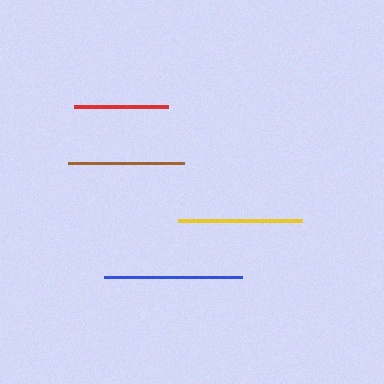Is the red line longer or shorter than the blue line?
The blue line is longer than the red line.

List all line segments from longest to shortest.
From longest to shortest: blue, yellow, brown, red.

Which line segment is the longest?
The blue line is the longest at approximately 137 pixels.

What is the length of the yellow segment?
The yellow segment is approximately 124 pixels long.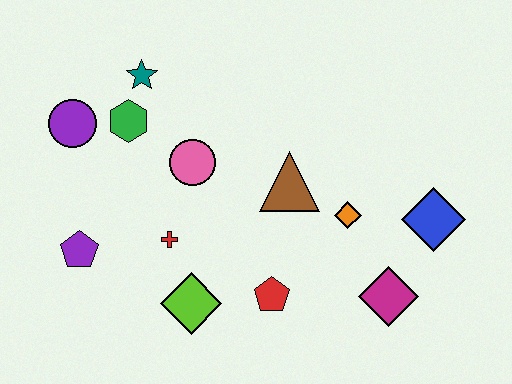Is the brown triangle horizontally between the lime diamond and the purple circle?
No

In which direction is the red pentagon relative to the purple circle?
The red pentagon is to the right of the purple circle.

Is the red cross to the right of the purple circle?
Yes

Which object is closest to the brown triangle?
The orange diamond is closest to the brown triangle.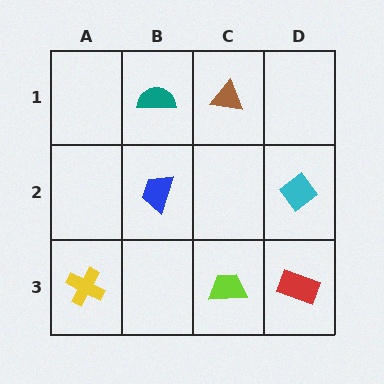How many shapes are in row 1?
2 shapes.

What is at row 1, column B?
A teal semicircle.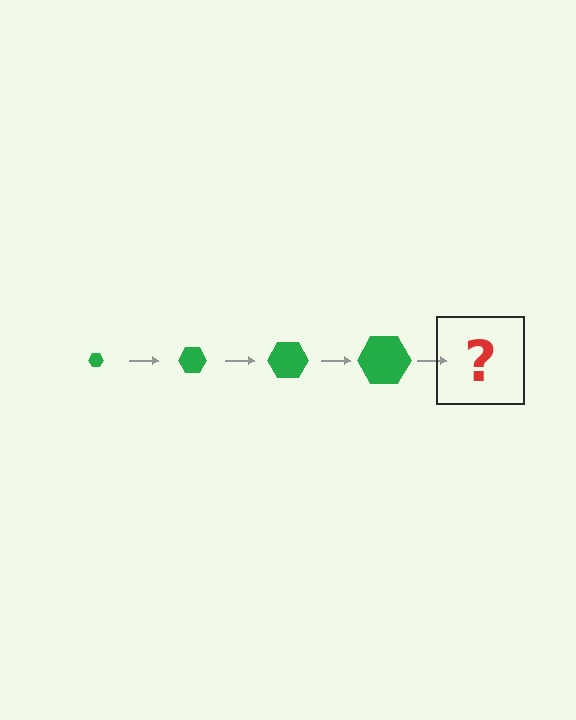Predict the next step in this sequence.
The next step is a green hexagon, larger than the previous one.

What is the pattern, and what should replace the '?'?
The pattern is that the hexagon gets progressively larger each step. The '?' should be a green hexagon, larger than the previous one.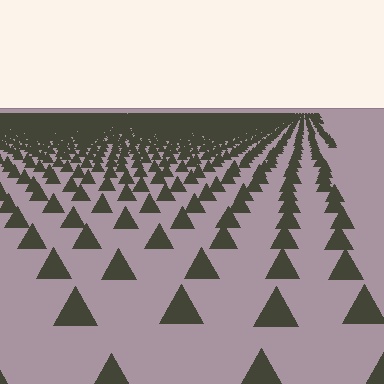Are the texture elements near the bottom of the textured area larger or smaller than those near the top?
Larger. Near the bottom, elements are closer to the viewer and appear at a bigger on-screen size.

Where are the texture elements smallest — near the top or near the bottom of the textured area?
Near the top.